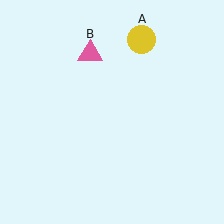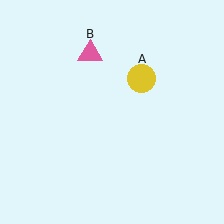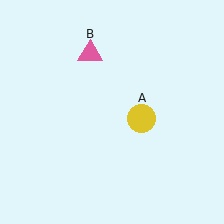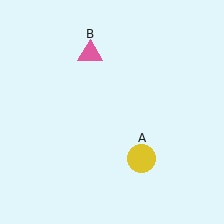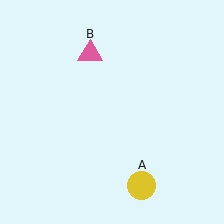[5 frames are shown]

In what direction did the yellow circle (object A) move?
The yellow circle (object A) moved down.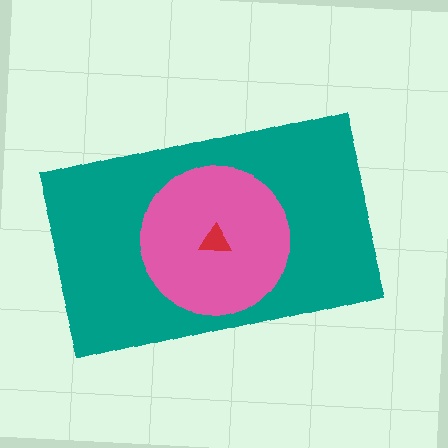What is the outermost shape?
The teal rectangle.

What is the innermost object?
The red triangle.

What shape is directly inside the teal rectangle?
The pink circle.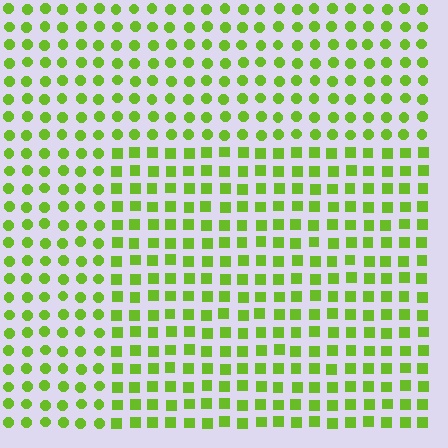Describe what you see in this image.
The image is filled with small lime elements arranged in a uniform grid. A rectangle-shaped region contains squares, while the surrounding area contains circles. The boundary is defined purely by the change in element shape.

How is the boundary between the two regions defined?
The boundary is defined by a change in element shape: squares inside vs. circles outside. All elements share the same color and spacing.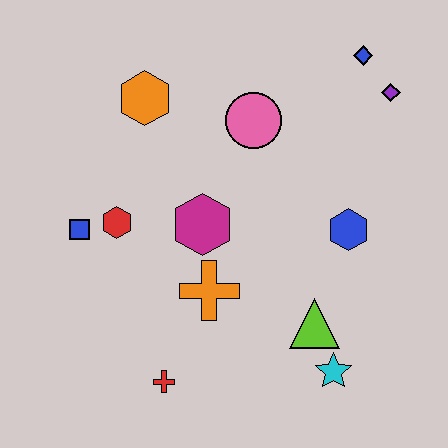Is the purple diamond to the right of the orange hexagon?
Yes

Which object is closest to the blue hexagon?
The lime triangle is closest to the blue hexagon.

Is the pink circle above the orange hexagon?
No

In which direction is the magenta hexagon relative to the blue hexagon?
The magenta hexagon is to the left of the blue hexagon.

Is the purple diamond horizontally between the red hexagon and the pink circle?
No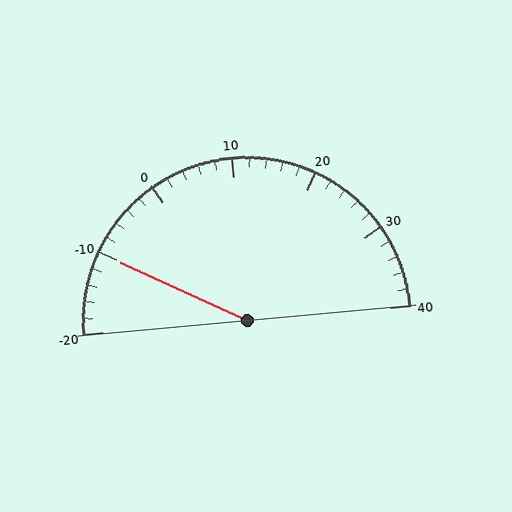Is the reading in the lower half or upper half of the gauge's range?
The reading is in the lower half of the range (-20 to 40).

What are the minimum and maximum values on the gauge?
The gauge ranges from -20 to 40.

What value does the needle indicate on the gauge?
The needle indicates approximately -10.